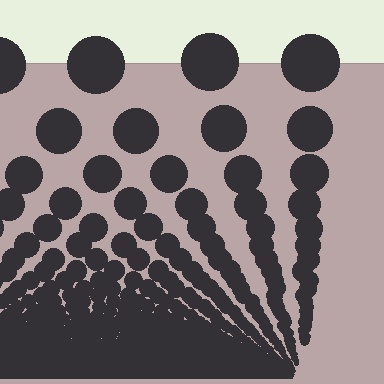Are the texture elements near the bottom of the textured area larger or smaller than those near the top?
Smaller. The gradient is inverted — elements near the bottom are smaller and denser.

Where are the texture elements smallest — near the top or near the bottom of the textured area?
Near the bottom.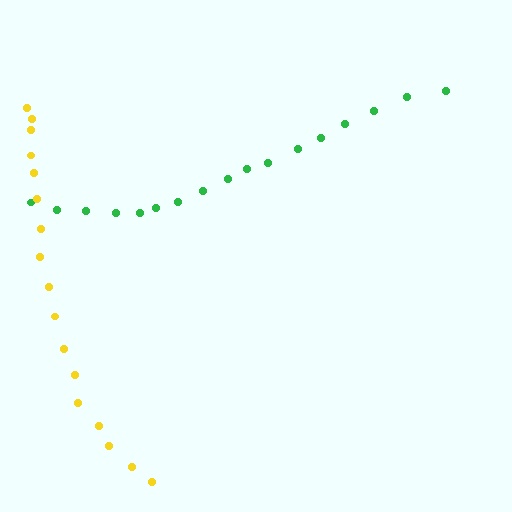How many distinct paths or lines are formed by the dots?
There are 2 distinct paths.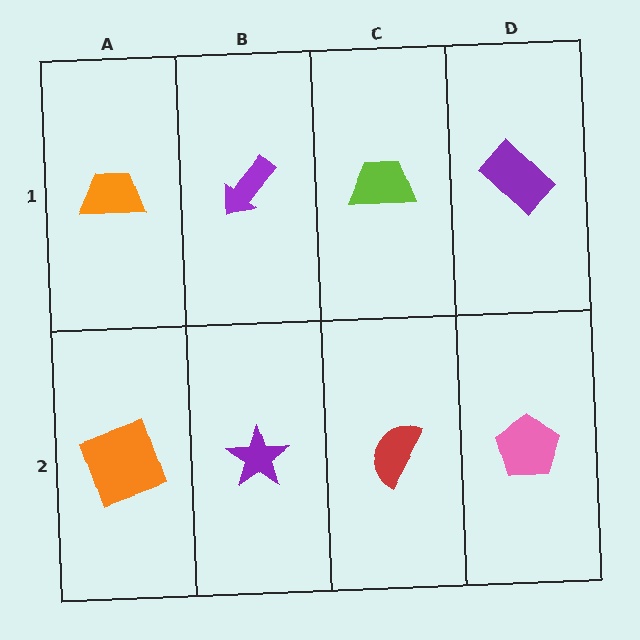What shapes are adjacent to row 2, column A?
An orange trapezoid (row 1, column A), a purple star (row 2, column B).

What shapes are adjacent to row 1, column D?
A pink pentagon (row 2, column D), a lime trapezoid (row 1, column C).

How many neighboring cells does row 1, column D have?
2.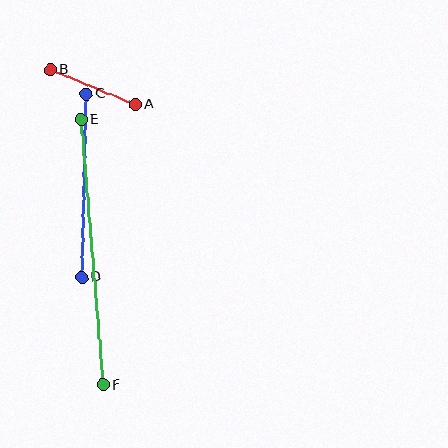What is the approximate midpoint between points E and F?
The midpoint is at approximately (92, 252) pixels.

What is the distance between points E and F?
The distance is approximately 266 pixels.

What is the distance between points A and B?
The distance is approximately 91 pixels.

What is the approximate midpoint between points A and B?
The midpoint is at approximately (93, 87) pixels.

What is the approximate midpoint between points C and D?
The midpoint is at approximately (84, 186) pixels.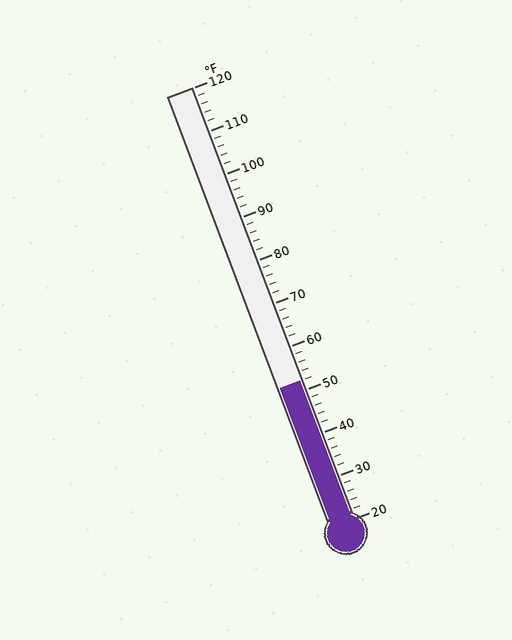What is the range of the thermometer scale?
The thermometer scale ranges from 20°F to 120°F.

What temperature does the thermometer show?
The thermometer shows approximately 52°F.